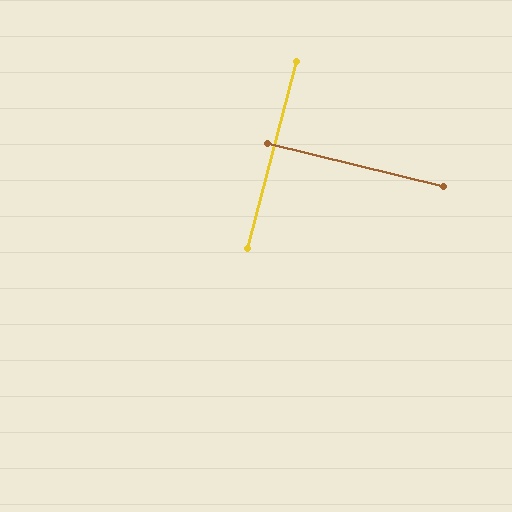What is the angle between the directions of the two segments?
Approximately 89 degrees.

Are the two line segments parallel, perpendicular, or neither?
Perpendicular — they meet at approximately 89°.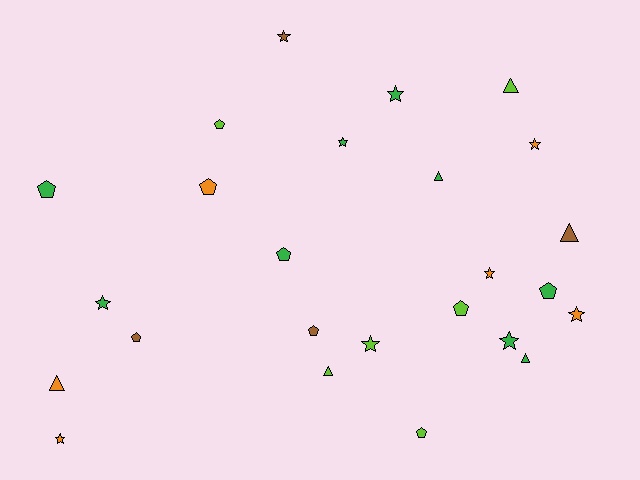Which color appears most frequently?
Green, with 9 objects.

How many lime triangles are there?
There are 2 lime triangles.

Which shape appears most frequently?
Star, with 10 objects.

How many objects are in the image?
There are 25 objects.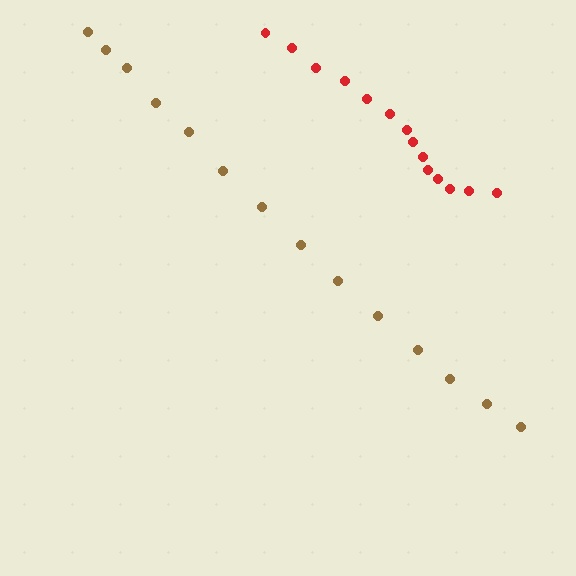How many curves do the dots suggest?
There are 2 distinct paths.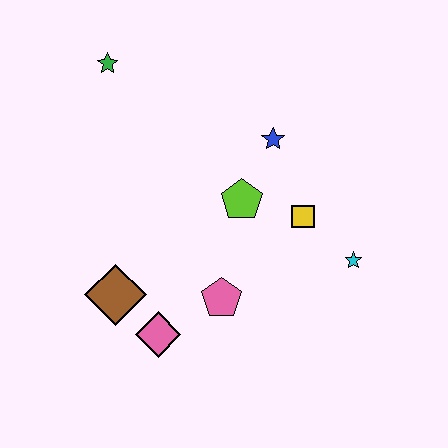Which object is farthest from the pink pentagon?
The green star is farthest from the pink pentagon.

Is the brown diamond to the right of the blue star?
No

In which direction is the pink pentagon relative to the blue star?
The pink pentagon is below the blue star.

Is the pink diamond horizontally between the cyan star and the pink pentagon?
No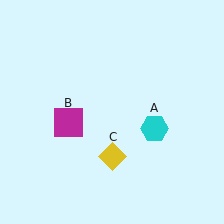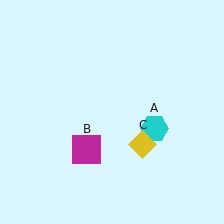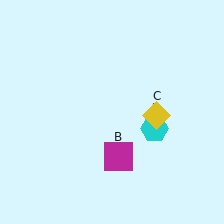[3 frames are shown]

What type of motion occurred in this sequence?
The magenta square (object B), yellow diamond (object C) rotated counterclockwise around the center of the scene.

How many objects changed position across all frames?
2 objects changed position: magenta square (object B), yellow diamond (object C).